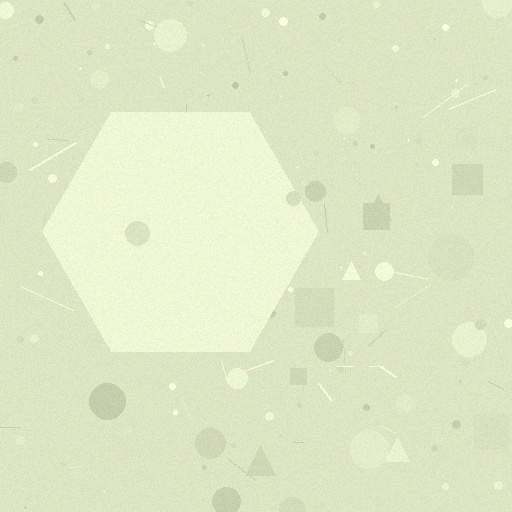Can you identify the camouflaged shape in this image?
The camouflaged shape is a hexagon.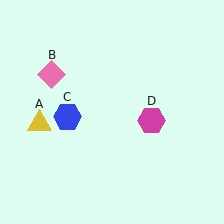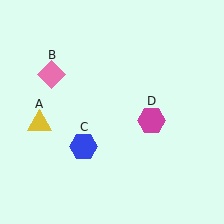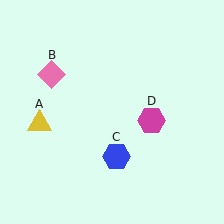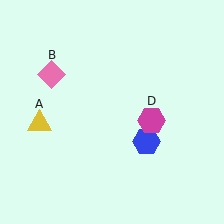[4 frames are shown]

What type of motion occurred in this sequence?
The blue hexagon (object C) rotated counterclockwise around the center of the scene.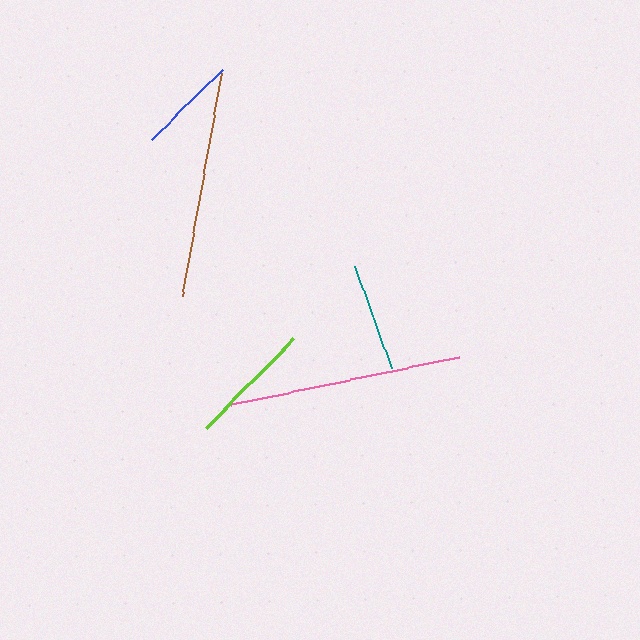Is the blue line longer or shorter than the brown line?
The brown line is longer than the blue line.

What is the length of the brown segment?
The brown segment is approximately 227 pixels long.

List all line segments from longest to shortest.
From longest to shortest: pink, brown, lime, teal, blue.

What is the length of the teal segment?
The teal segment is approximately 108 pixels long.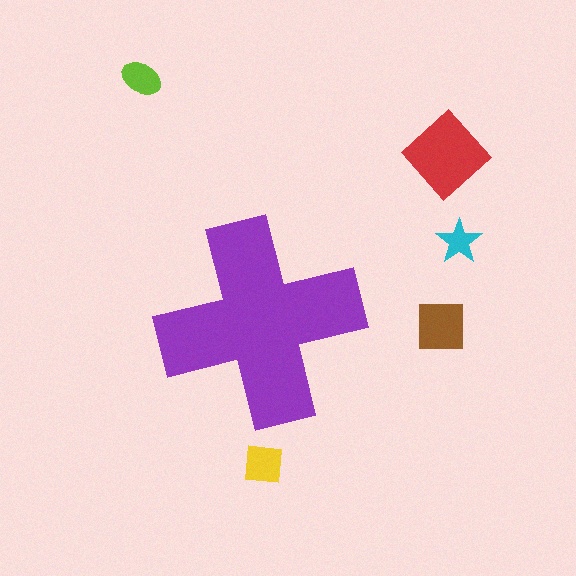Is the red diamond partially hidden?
No, the red diamond is fully visible.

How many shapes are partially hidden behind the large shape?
0 shapes are partially hidden.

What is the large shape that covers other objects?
A purple cross.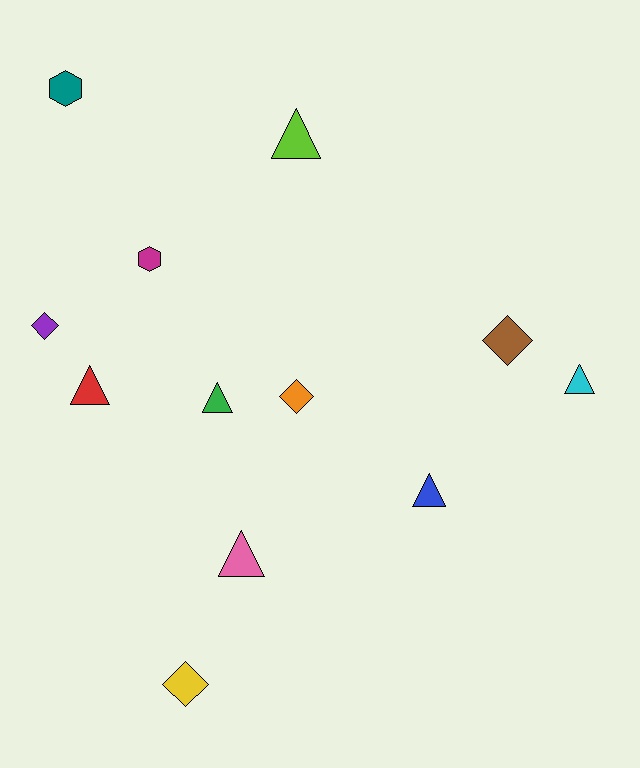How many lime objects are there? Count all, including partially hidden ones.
There is 1 lime object.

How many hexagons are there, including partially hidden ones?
There are 2 hexagons.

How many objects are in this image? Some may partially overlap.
There are 12 objects.